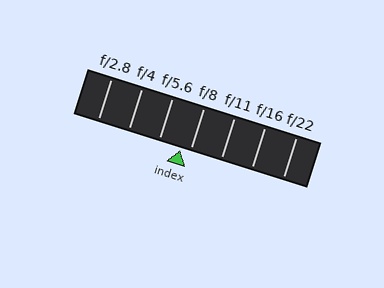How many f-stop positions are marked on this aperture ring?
There are 7 f-stop positions marked.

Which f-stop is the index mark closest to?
The index mark is closest to f/8.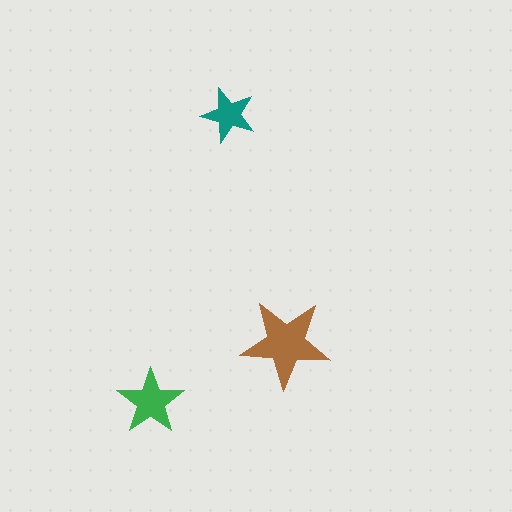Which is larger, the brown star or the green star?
The brown one.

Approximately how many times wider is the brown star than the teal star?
About 1.5 times wider.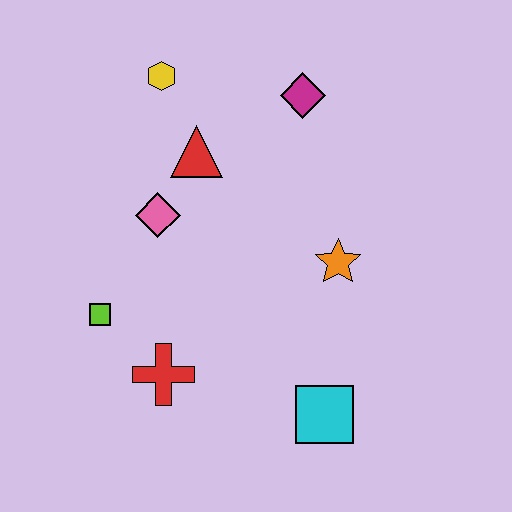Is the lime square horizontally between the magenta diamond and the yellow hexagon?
No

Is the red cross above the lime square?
No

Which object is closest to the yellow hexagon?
The red triangle is closest to the yellow hexagon.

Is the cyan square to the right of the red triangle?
Yes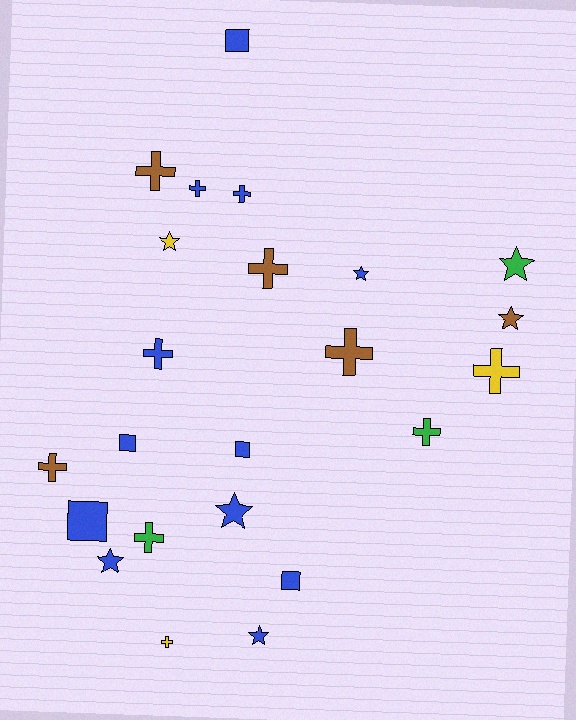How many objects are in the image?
There are 23 objects.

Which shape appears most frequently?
Cross, with 11 objects.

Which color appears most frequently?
Blue, with 12 objects.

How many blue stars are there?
There are 4 blue stars.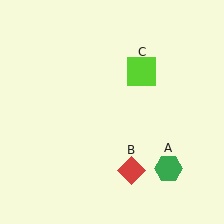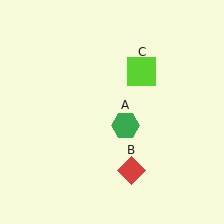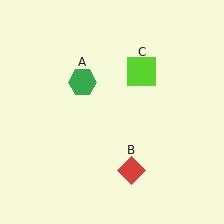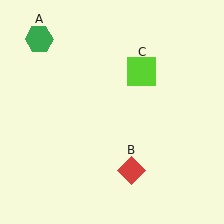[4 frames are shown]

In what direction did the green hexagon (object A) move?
The green hexagon (object A) moved up and to the left.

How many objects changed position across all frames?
1 object changed position: green hexagon (object A).